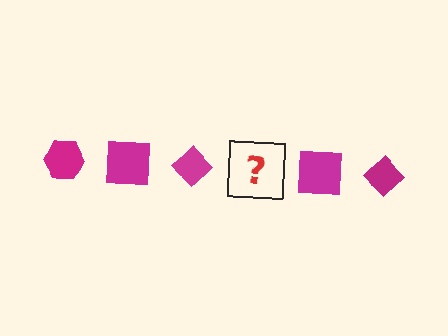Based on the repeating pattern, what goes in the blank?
The blank should be a magenta hexagon.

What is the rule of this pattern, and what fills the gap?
The rule is that the pattern cycles through hexagon, square, diamond shapes in magenta. The gap should be filled with a magenta hexagon.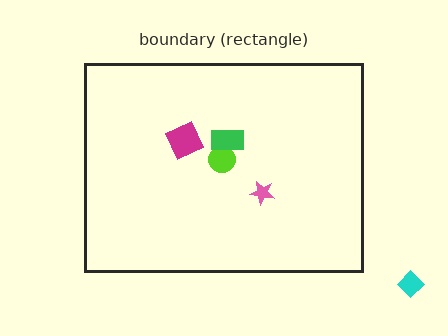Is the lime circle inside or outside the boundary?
Inside.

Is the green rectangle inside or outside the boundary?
Inside.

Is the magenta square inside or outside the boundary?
Inside.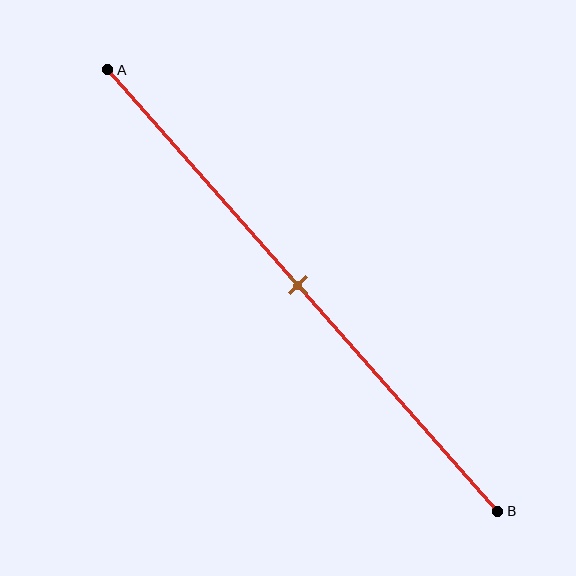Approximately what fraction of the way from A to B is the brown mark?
The brown mark is approximately 50% of the way from A to B.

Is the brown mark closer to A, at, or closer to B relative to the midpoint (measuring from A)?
The brown mark is approximately at the midpoint of segment AB.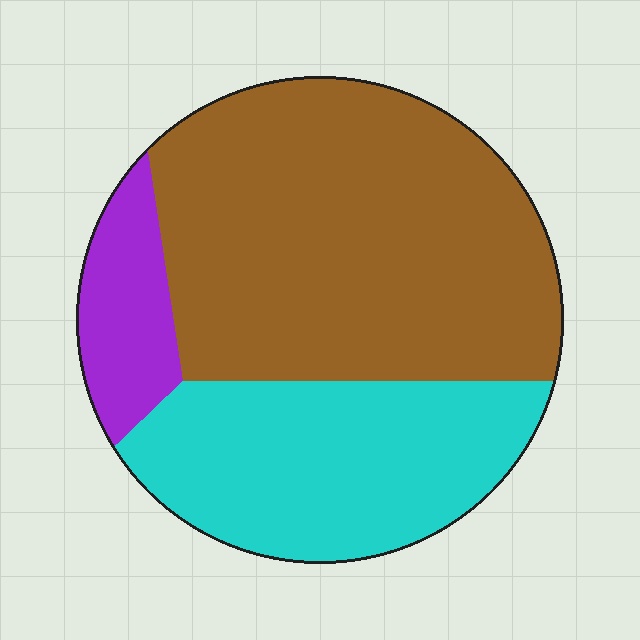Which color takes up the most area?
Brown, at roughly 55%.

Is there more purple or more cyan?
Cyan.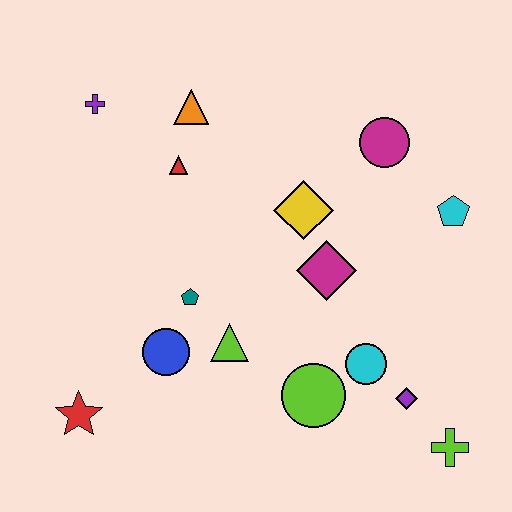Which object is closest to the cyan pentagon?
The magenta circle is closest to the cyan pentagon.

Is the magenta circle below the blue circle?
No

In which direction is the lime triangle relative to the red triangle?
The lime triangle is below the red triangle.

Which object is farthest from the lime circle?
The purple cross is farthest from the lime circle.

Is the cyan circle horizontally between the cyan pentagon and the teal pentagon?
Yes